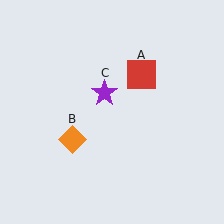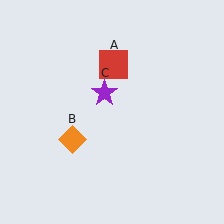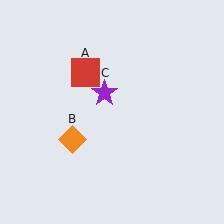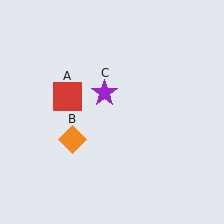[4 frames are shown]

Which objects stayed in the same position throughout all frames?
Orange diamond (object B) and purple star (object C) remained stationary.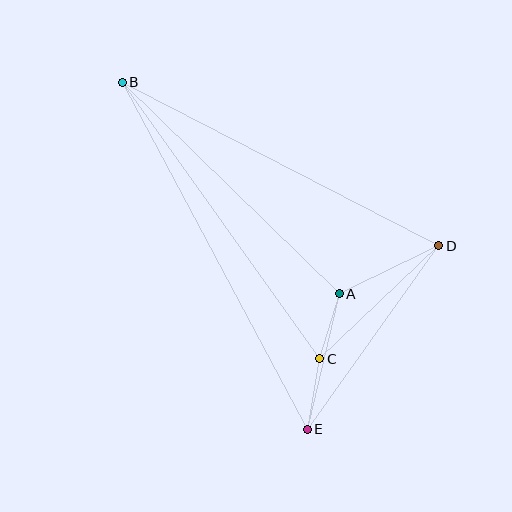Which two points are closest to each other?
Points A and C are closest to each other.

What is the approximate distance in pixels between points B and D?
The distance between B and D is approximately 356 pixels.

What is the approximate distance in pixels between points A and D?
The distance between A and D is approximately 111 pixels.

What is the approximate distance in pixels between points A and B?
The distance between A and B is approximately 303 pixels.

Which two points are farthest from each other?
Points B and E are farthest from each other.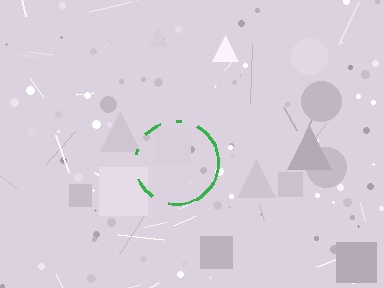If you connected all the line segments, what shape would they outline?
They would outline a circle.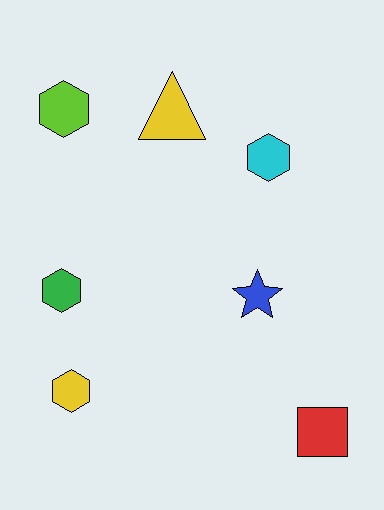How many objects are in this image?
There are 7 objects.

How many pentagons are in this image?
There are no pentagons.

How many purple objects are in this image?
There are no purple objects.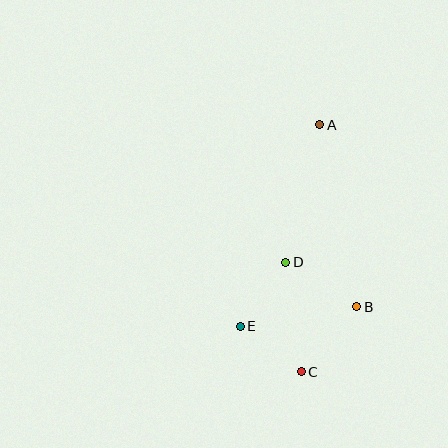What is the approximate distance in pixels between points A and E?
The distance between A and E is approximately 217 pixels.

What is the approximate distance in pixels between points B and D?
The distance between B and D is approximately 84 pixels.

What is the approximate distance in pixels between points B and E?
The distance between B and E is approximately 118 pixels.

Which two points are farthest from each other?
Points A and C are farthest from each other.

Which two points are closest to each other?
Points C and E are closest to each other.